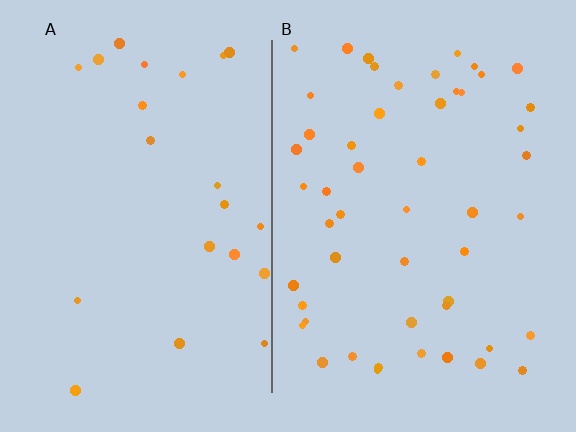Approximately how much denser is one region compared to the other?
Approximately 2.3× — region B over region A.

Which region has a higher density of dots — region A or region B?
B (the right).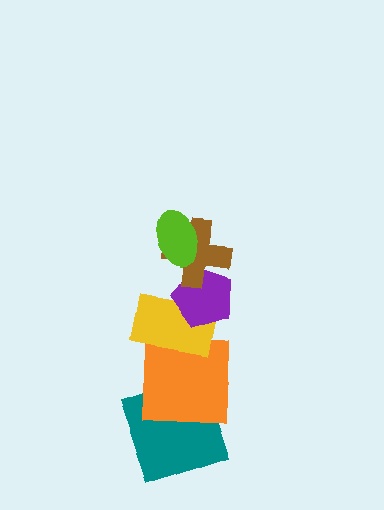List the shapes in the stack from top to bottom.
From top to bottom: the lime ellipse, the brown cross, the purple pentagon, the yellow rectangle, the orange square, the teal square.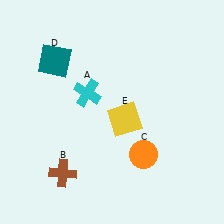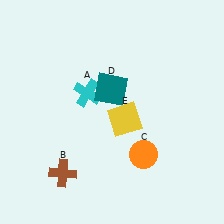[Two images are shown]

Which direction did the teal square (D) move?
The teal square (D) moved right.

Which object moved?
The teal square (D) moved right.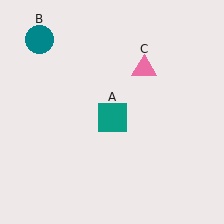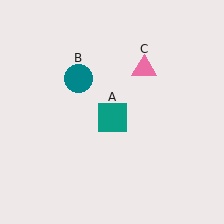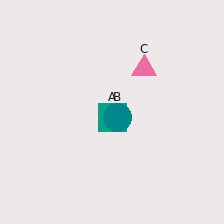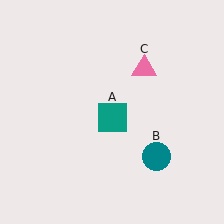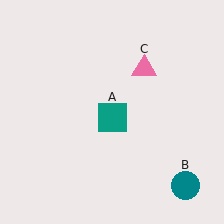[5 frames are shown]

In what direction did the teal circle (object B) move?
The teal circle (object B) moved down and to the right.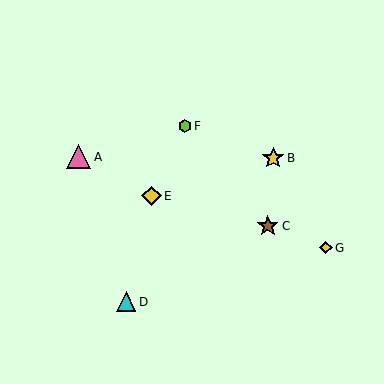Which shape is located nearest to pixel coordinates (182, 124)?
The lime hexagon (labeled F) at (185, 126) is nearest to that location.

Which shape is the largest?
The pink triangle (labeled A) is the largest.